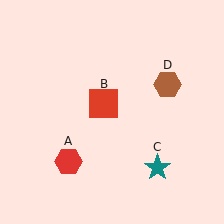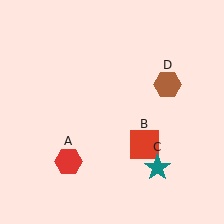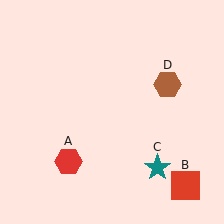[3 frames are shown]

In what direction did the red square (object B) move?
The red square (object B) moved down and to the right.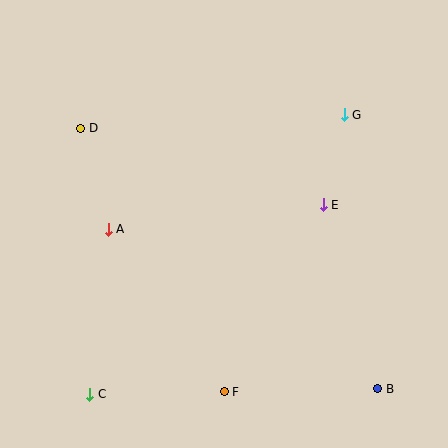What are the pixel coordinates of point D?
Point D is at (81, 128).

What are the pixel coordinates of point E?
Point E is at (323, 205).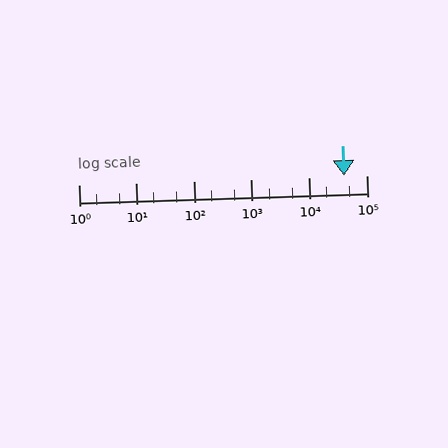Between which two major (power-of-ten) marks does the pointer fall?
The pointer is between 10000 and 100000.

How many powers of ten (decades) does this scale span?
The scale spans 5 decades, from 1 to 100000.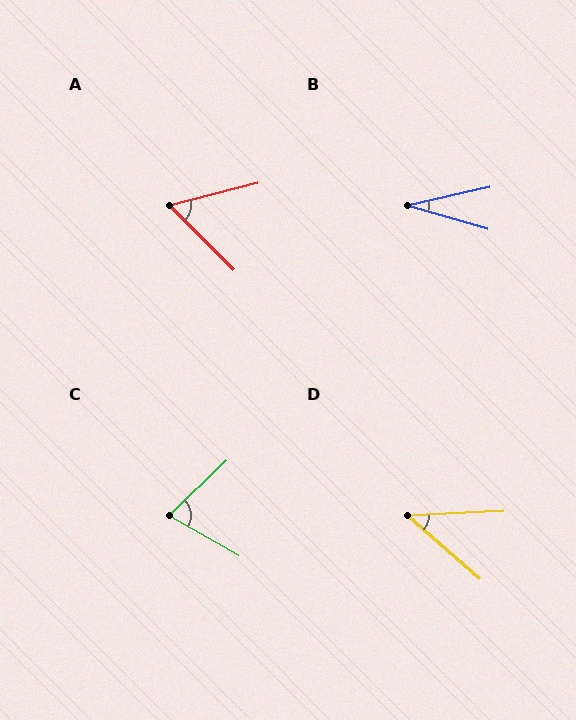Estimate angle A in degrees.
Approximately 59 degrees.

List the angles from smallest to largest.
B (29°), D (44°), A (59°), C (74°).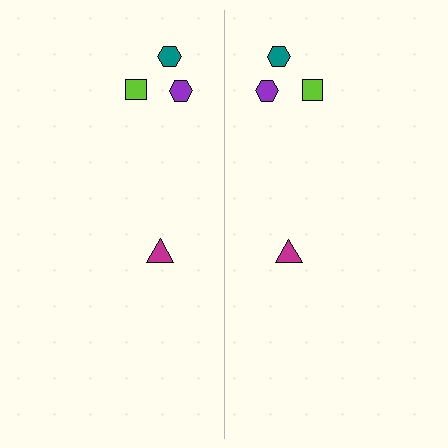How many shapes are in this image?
There are 8 shapes in this image.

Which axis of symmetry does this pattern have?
The pattern has a vertical axis of symmetry running through the center of the image.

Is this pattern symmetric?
Yes, this pattern has bilateral (reflection) symmetry.